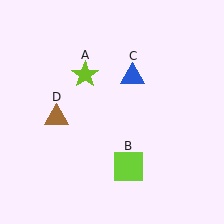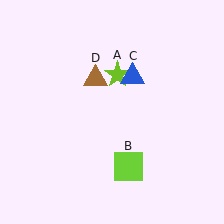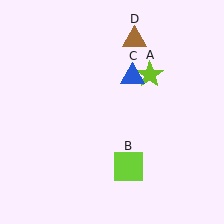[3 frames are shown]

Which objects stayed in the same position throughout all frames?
Lime square (object B) and blue triangle (object C) remained stationary.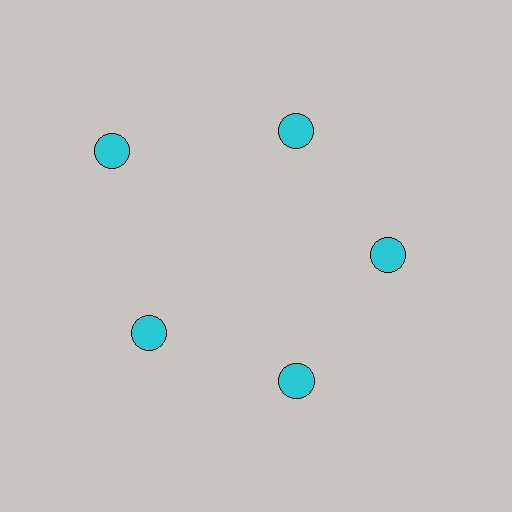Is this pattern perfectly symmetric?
No. The 5 cyan circles are arranged in a ring, but one element near the 10 o'clock position is pushed outward from the center, breaking the 5-fold rotational symmetry.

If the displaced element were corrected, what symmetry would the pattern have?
It would have 5-fold rotational symmetry — the pattern would map onto itself every 72 degrees.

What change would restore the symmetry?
The symmetry would be restored by moving it inward, back onto the ring so that all 5 circles sit at equal angles and equal distance from the center.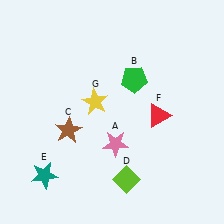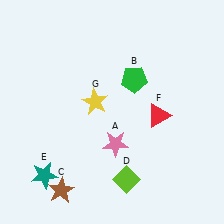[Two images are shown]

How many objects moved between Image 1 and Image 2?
1 object moved between the two images.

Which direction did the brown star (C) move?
The brown star (C) moved down.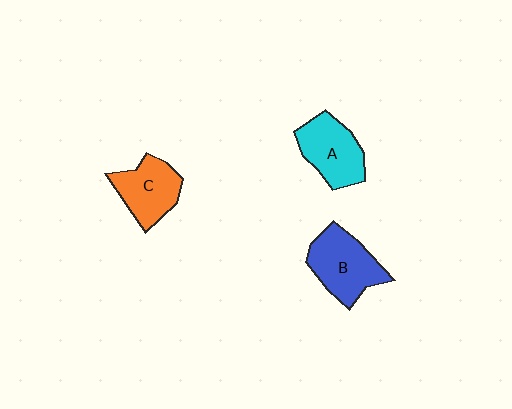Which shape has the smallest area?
Shape C (orange).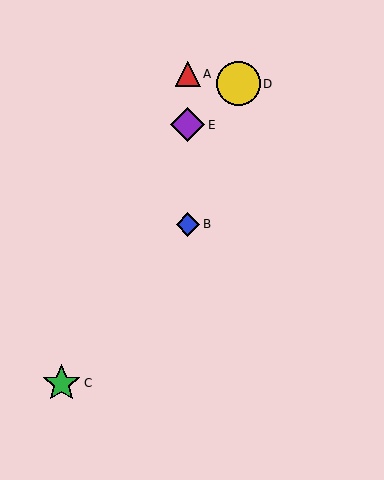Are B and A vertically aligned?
Yes, both are at x≈188.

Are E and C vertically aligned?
No, E is at x≈188 and C is at x≈62.